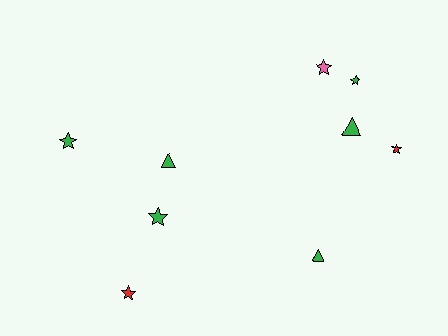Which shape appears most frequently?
Star, with 6 objects.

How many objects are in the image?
There are 9 objects.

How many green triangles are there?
There are 3 green triangles.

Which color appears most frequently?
Green, with 6 objects.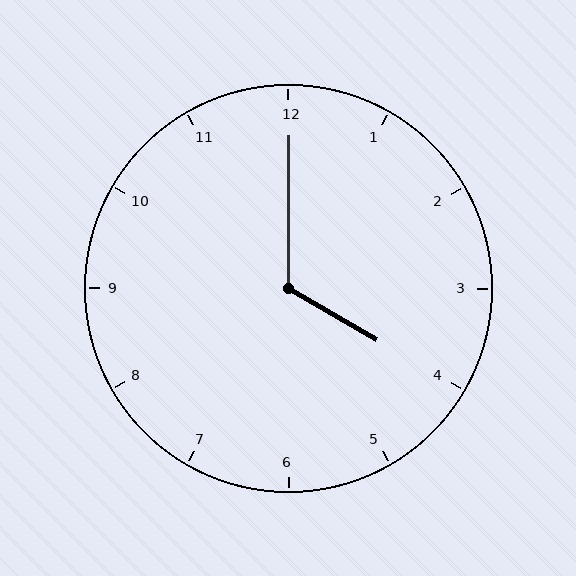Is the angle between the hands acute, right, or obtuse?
It is obtuse.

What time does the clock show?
4:00.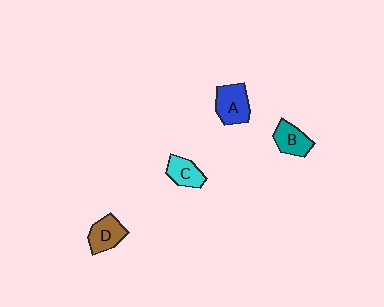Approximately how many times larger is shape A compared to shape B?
Approximately 1.2 times.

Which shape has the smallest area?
Shape C (cyan).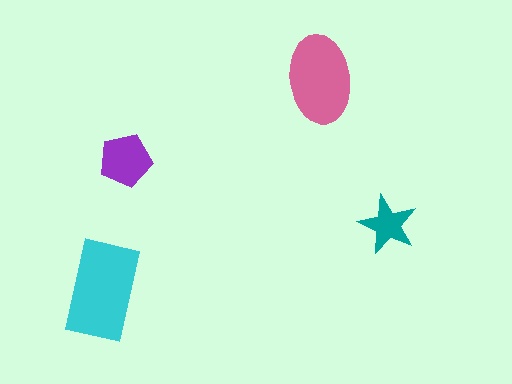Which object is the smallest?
The teal star.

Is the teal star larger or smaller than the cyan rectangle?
Smaller.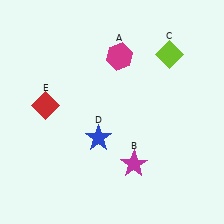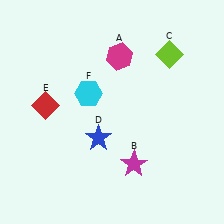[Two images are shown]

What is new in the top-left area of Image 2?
A cyan hexagon (F) was added in the top-left area of Image 2.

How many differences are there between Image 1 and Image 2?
There is 1 difference between the two images.